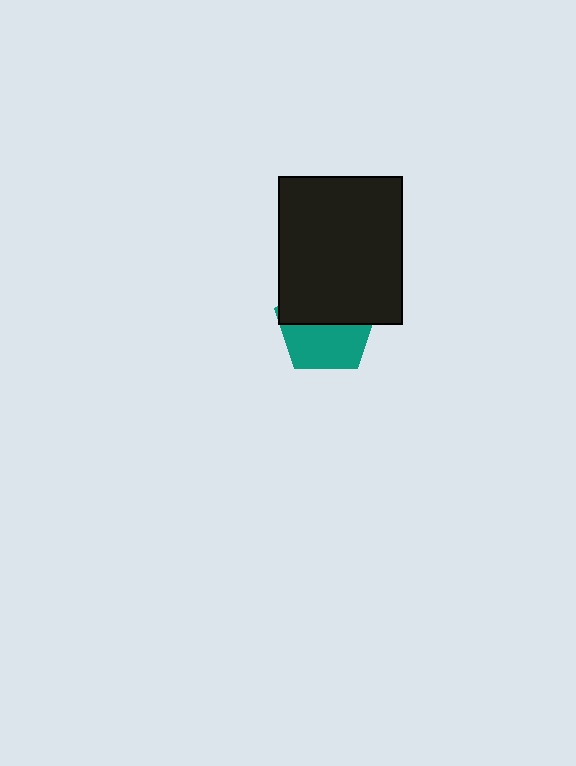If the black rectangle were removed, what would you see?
You would see the complete teal pentagon.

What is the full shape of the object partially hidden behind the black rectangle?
The partially hidden object is a teal pentagon.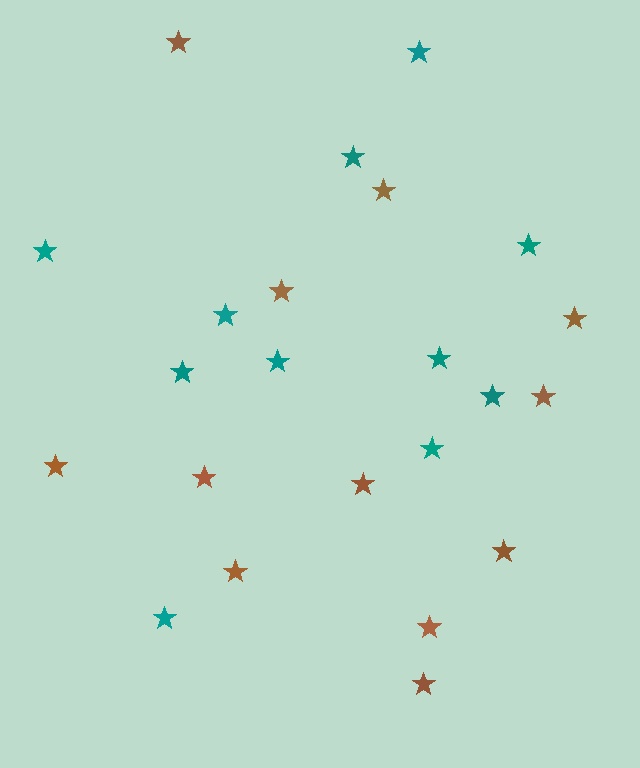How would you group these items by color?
There are 2 groups: one group of teal stars (11) and one group of brown stars (12).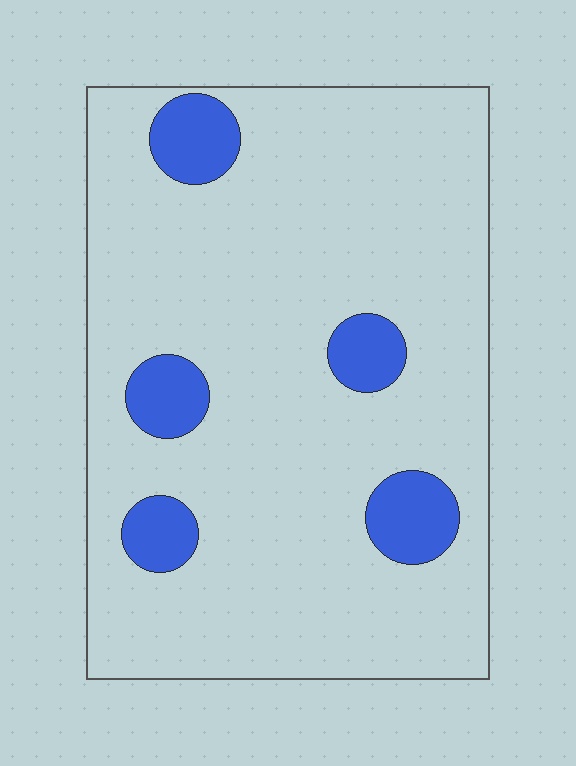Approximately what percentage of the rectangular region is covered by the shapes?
Approximately 10%.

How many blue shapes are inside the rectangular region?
5.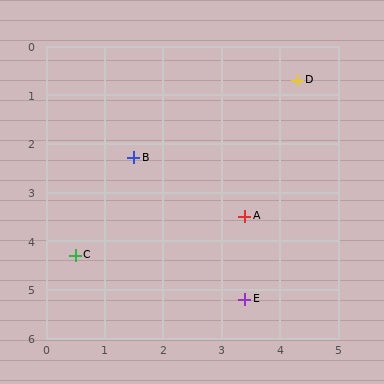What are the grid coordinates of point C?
Point C is at approximately (0.5, 4.3).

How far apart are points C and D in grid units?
Points C and D are about 5.2 grid units apart.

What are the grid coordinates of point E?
Point E is at approximately (3.4, 5.2).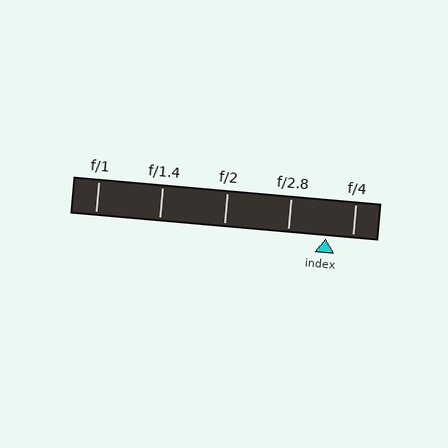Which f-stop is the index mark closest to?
The index mark is closest to f/4.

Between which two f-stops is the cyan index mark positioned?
The index mark is between f/2.8 and f/4.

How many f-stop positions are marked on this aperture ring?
There are 5 f-stop positions marked.